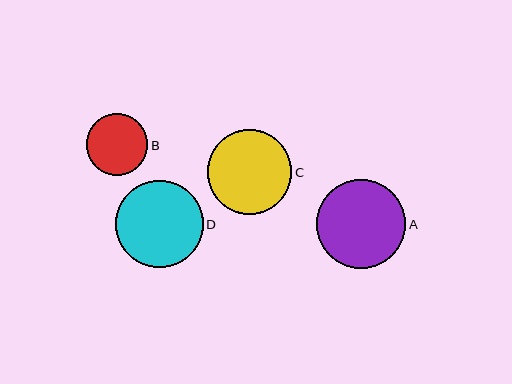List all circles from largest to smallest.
From largest to smallest: A, D, C, B.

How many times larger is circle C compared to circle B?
Circle C is approximately 1.4 times the size of circle B.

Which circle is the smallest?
Circle B is the smallest with a size of approximately 62 pixels.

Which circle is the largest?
Circle A is the largest with a size of approximately 89 pixels.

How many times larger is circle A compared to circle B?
Circle A is approximately 1.4 times the size of circle B.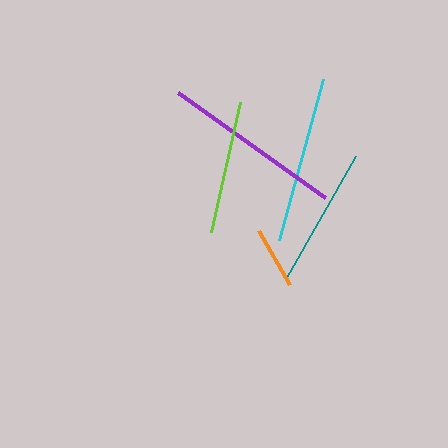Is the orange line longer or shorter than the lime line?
The lime line is longer than the orange line.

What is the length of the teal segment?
The teal segment is approximately 142 pixels long.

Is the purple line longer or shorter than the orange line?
The purple line is longer than the orange line.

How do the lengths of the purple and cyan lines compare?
The purple and cyan lines are approximately the same length.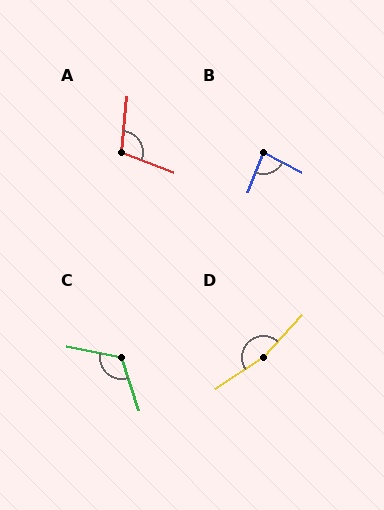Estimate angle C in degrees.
Approximately 120 degrees.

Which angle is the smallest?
B, at approximately 83 degrees.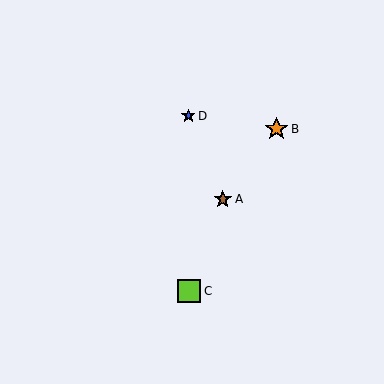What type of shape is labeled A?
Shape A is a brown star.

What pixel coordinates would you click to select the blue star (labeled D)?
Click at (188, 116) to select the blue star D.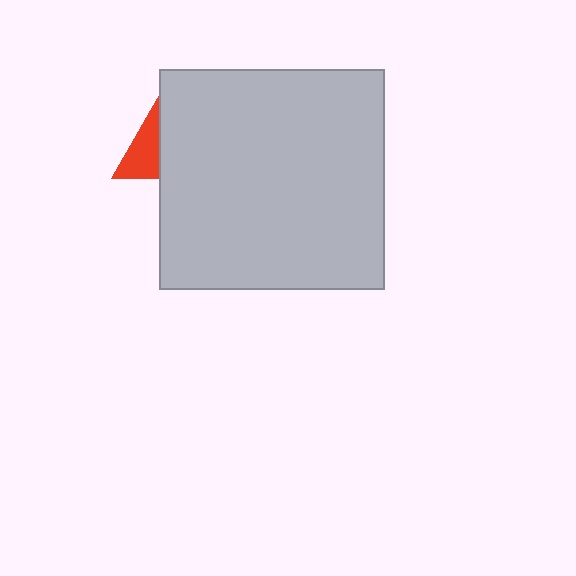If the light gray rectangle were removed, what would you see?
You would see the complete red triangle.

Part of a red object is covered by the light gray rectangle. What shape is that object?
It is a triangle.